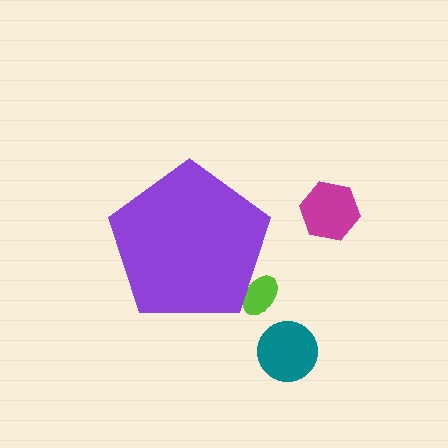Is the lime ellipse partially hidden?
Yes, the lime ellipse is partially hidden behind the purple pentagon.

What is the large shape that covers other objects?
A purple pentagon.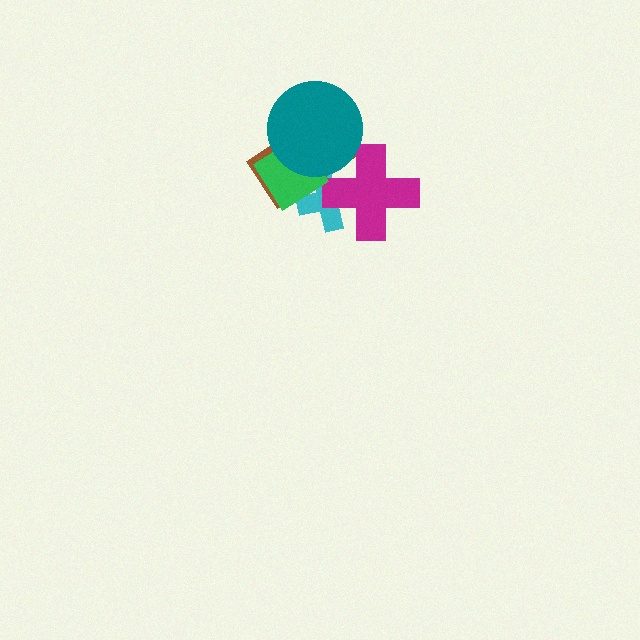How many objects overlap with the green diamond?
3 objects overlap with the green diamond.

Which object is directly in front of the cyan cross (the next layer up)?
The brown rectangle is directly in front of the cyan cross.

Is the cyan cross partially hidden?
Yes, it is partially covered by another shape.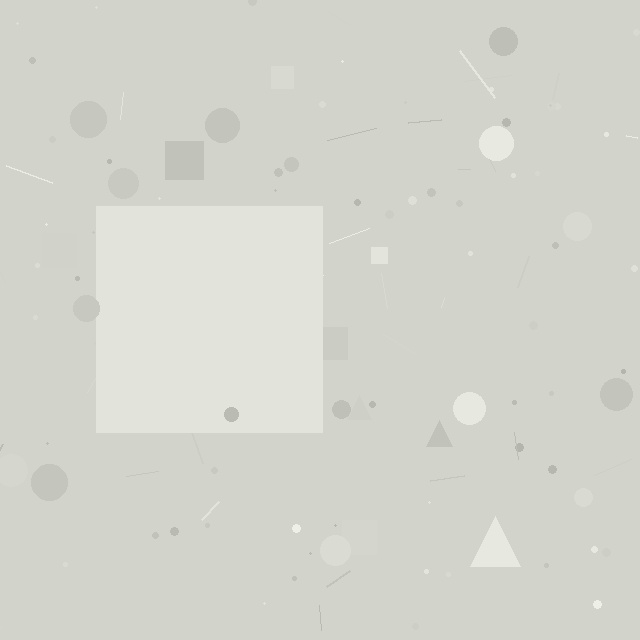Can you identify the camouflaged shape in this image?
The camouflaged shape is a square.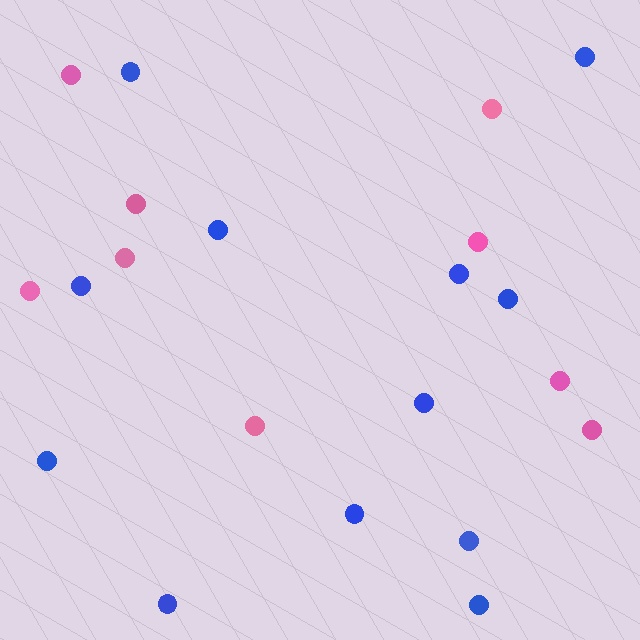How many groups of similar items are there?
There are 2 groups: one group of pink circles (9) and one group of blue circles (12).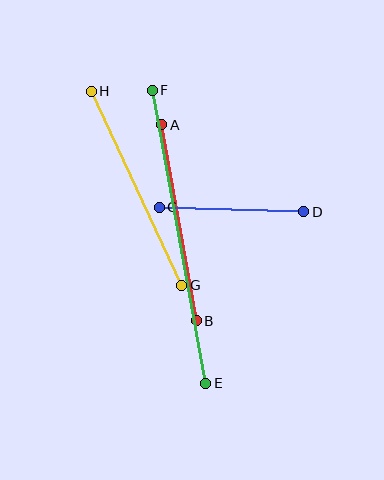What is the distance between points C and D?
The distance is approximately 145 pixels.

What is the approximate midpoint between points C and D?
The midpoint is at approximately (231, 210) pixels.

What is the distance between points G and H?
The distance is approximately 214 pixels.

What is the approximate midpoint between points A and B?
The midpoint is at approximately (179, 223) pixels.